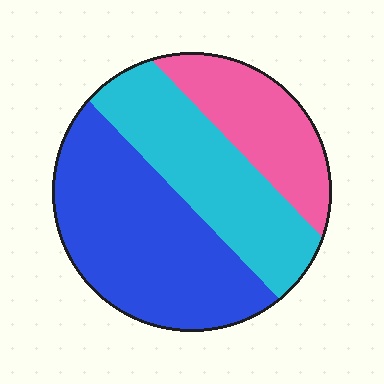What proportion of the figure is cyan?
Cyan takes up about one third (1/3) of the figure.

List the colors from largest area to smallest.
From largest to smallest: blue, cyan, pink.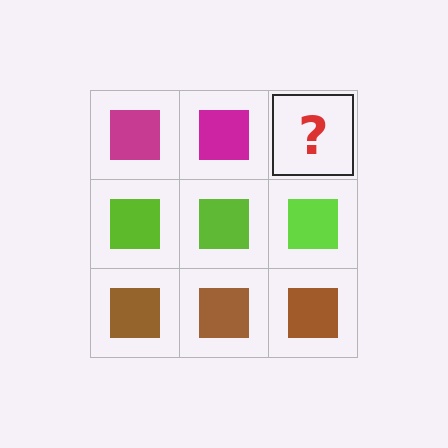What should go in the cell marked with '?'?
The missing cell should contain a magenta square.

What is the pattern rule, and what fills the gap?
The rule is that each row has a consistent color. The gap should be filled with a magenta square.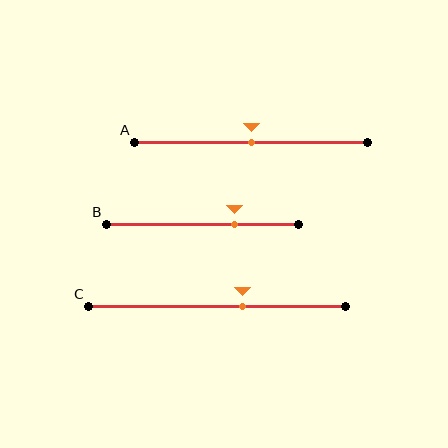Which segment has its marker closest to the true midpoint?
Segment A has its marker closest to the true midpoint.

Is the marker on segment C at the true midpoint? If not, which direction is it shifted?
No, the marker on segment C is shifted to the right by about 10% of the segment length.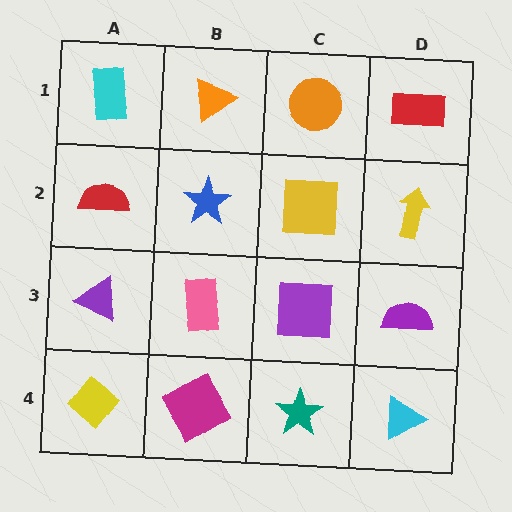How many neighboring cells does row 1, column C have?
3.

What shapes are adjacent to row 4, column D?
A purple semicircle (row 3, column D), a teal star (row 4, column C).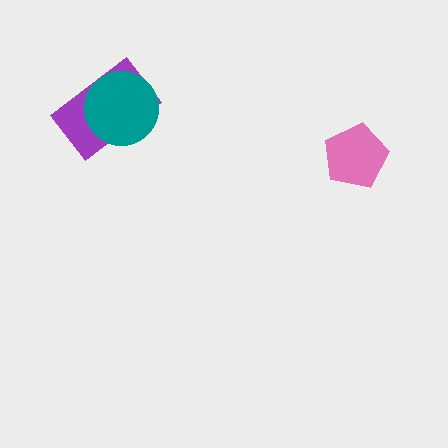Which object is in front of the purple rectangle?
The teal circle is in front of the purple rectangle.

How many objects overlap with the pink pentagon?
0 objects overlap with the pink pentagon.